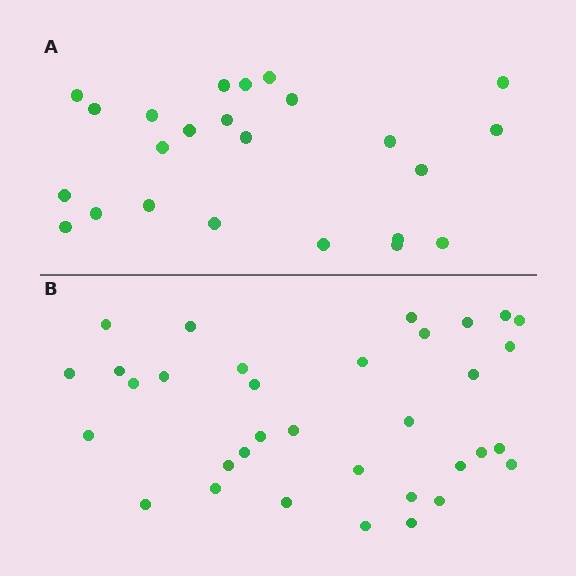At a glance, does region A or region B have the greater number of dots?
Region B (the bottom region) has more dots.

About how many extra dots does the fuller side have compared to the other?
Region B has roughly 10 or so more dots than region A.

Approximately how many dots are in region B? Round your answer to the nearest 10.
About 30 dots. (The exact count is 34, which rounds to 30.)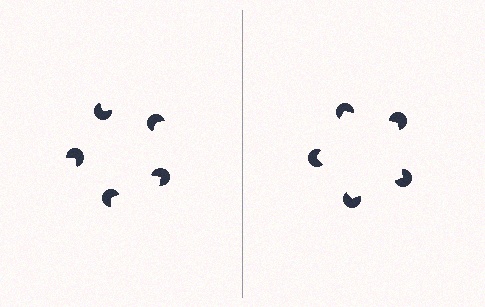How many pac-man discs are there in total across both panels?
10 — 5 on each side.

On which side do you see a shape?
An illusory pentagon appears on the right side. On the left side the wedge cuts are rotated, so no coherent shape forms.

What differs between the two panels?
The pac-man discs are positioned identically on both sides; only the wedge orientations differ. On the right they align to a pentagon; on the left they are misaligned.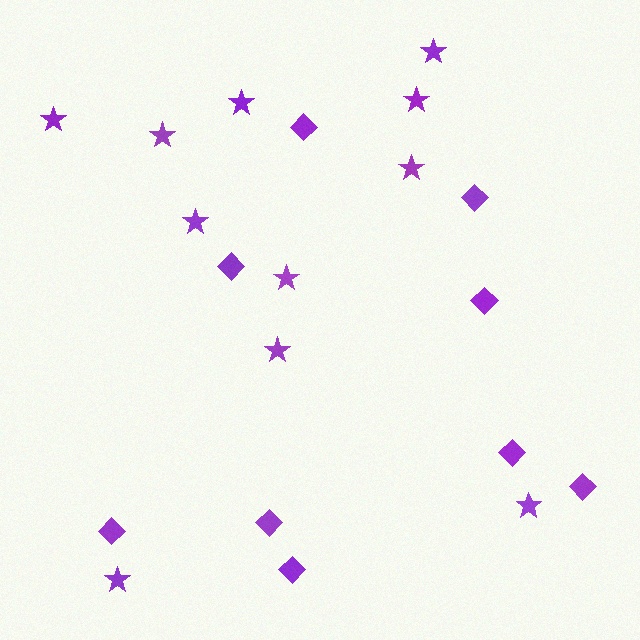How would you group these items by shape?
There are 2 groups: one group of diamonds (9) and one group of stars (11).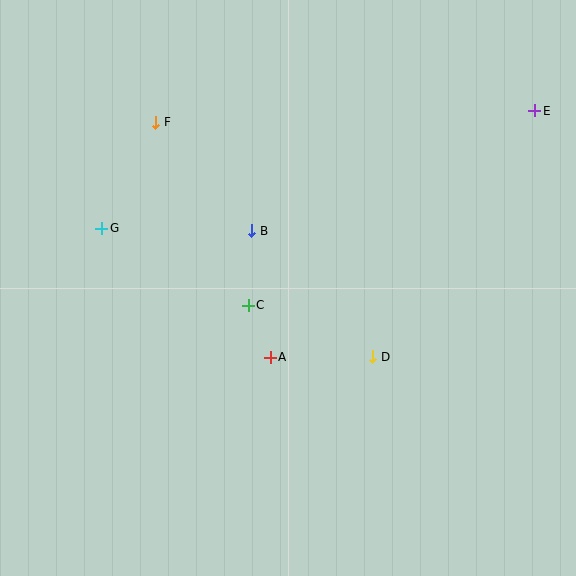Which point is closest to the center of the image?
Point C at (248, 305) is closest to the center.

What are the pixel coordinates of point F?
Point F is at (156, 122).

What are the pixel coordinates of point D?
Point D is at (373, 357).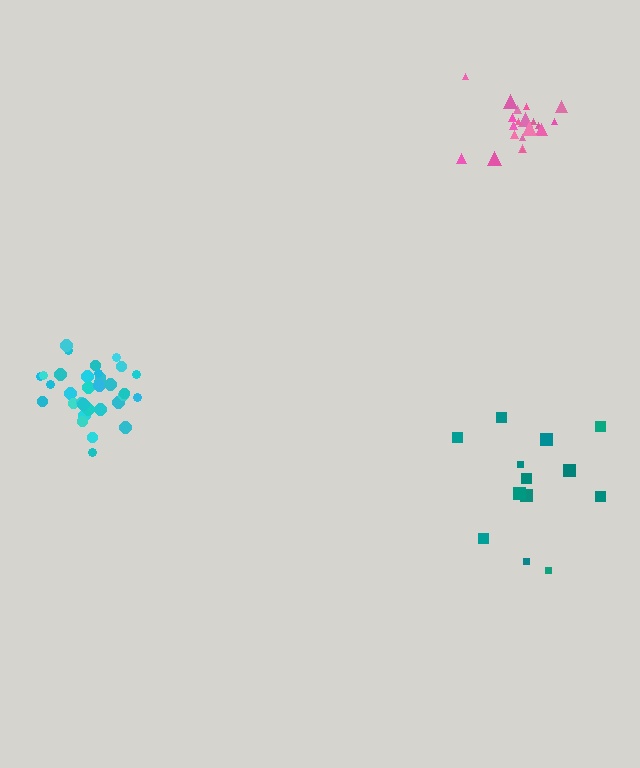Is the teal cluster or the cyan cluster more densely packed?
Cyan.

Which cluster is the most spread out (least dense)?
Teal.